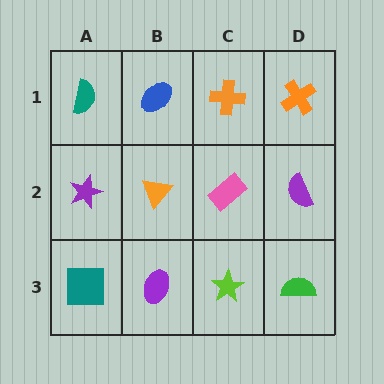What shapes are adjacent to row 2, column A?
A teal semicircle (row 1, column A), a teal square (row 3, column A), an orange triangle (row 2, column B).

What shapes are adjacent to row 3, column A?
A purple star (row 2, column A), a purple ellipse (row 3, column B).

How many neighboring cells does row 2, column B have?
4.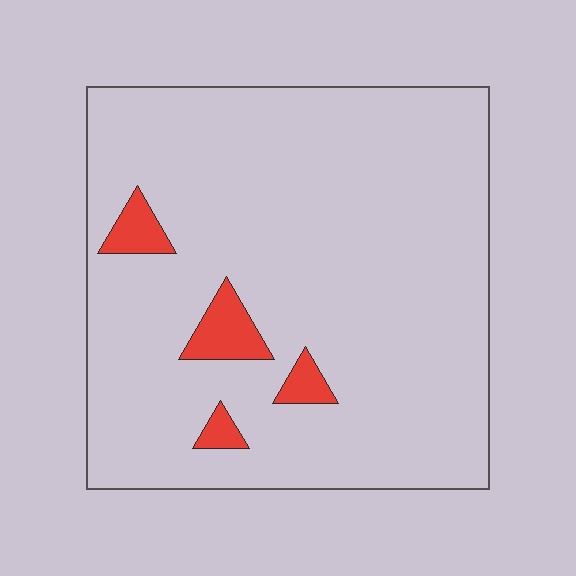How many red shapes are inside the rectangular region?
4.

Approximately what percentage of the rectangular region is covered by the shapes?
Approximately 5%.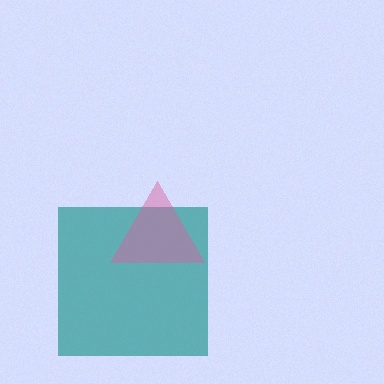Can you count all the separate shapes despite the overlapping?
Yes, there are 2 separate shapes.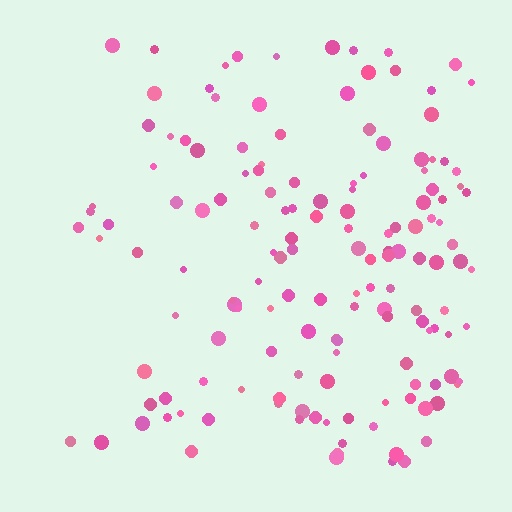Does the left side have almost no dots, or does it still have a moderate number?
Still a moderate number, just noticeably fewer than the right.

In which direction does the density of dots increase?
From left to right, with the right side densest.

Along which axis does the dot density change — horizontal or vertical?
Horizontal.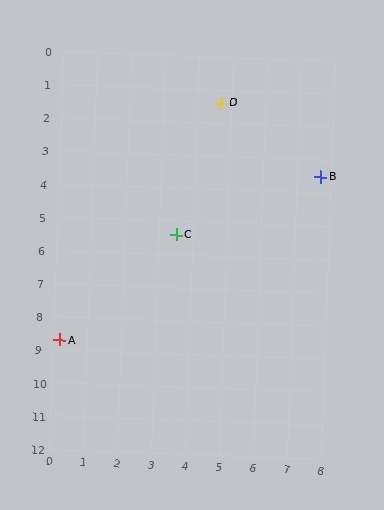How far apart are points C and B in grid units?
Points C and B are about 4.6 grid units apart.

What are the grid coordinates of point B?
Point B is at approximately (7.7, 3.5).